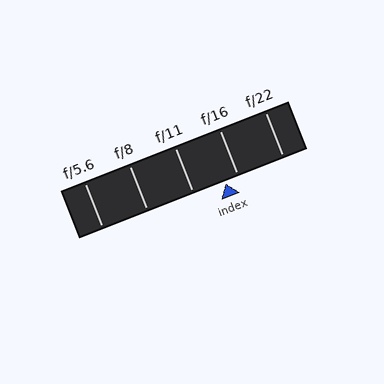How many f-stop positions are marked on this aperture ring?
There are 5 f-stop positions marked.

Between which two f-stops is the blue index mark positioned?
The index mark is between f/11 and f/16.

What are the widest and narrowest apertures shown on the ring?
The widest aperture shown is f/5.6 and the narrowest is f/22.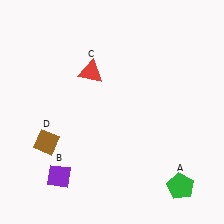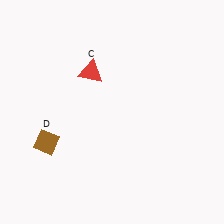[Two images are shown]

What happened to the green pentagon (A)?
The green pentagon (A) was removed in Image 2. It was in the bottom-right area of Image 1.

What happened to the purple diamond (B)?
The purple diamond (B) was removed in Image 2. It was in the bottom-left area of Image 1.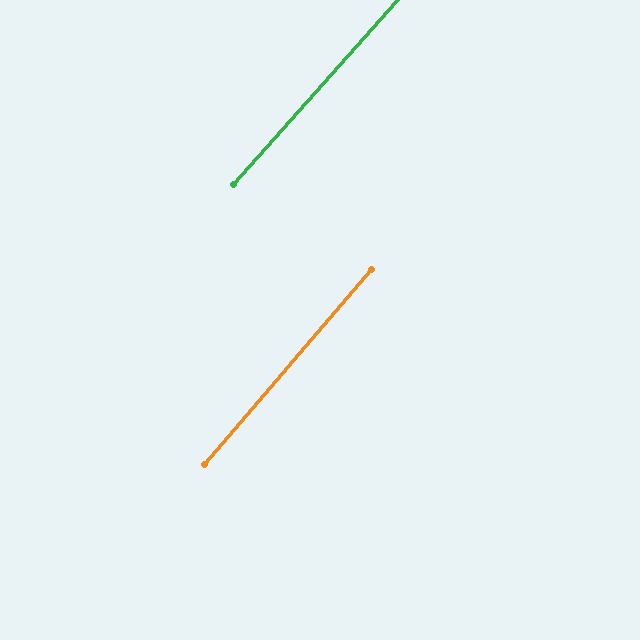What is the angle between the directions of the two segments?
Approximately 1 degree.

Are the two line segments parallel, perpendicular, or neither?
Parallel — their directions differ by only 1.1°.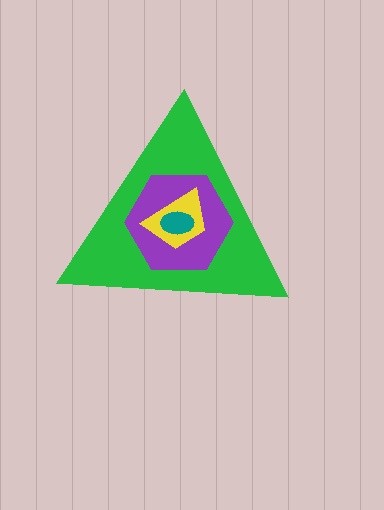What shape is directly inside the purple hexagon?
The yellow trapezoid.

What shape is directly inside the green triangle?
The purple hexagon.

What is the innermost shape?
The teal ellipse.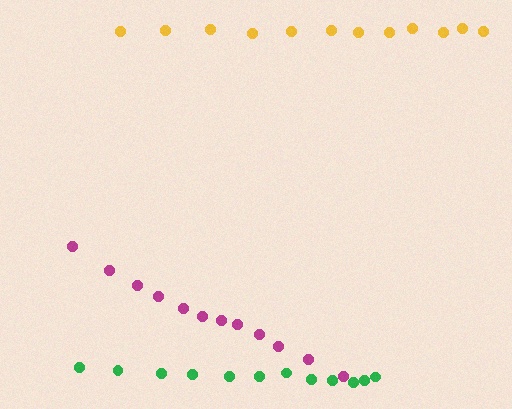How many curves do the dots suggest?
There are 3 distinct paths.